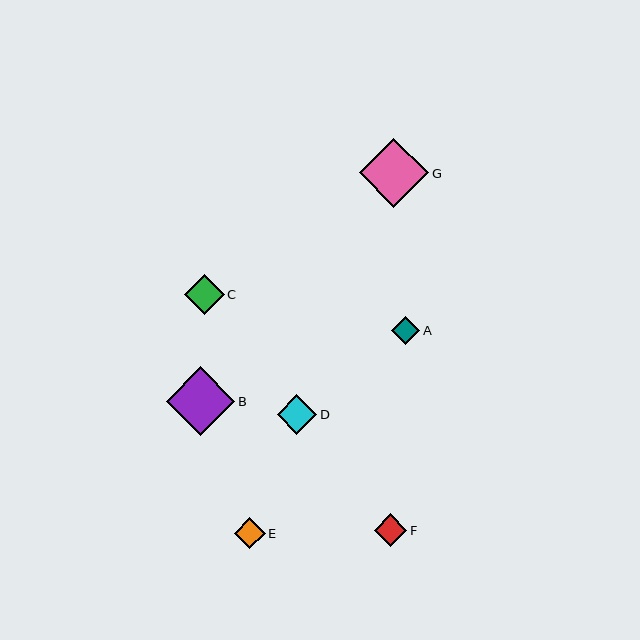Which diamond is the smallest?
Diamond A is the smallest with a size of approximately 29 pixels.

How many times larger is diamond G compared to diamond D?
Diamond G is approximately 1.8 times the size of diamond D.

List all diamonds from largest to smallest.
From largest to smallest: G, B, C, D, F, E, A.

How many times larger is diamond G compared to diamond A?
Diamond G is approximately 2.4 times the size of diamond A.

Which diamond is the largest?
Diamond G is the largest with a size of approximately 69 pixels.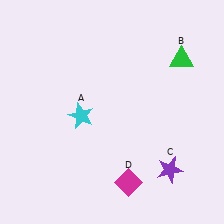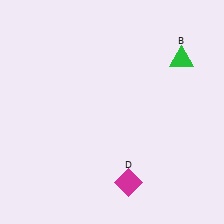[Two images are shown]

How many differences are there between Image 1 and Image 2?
There are 2 differences between the two images.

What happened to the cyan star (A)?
The cyan star (A) was removed in Image 2. It was in the bottom-left area of Image 1.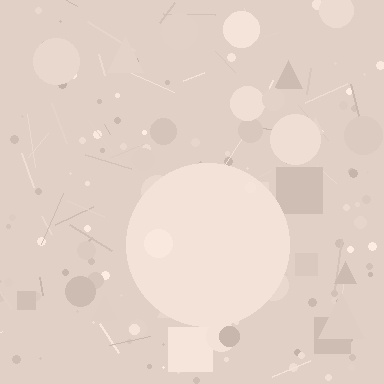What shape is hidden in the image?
A circle is hidden in the image.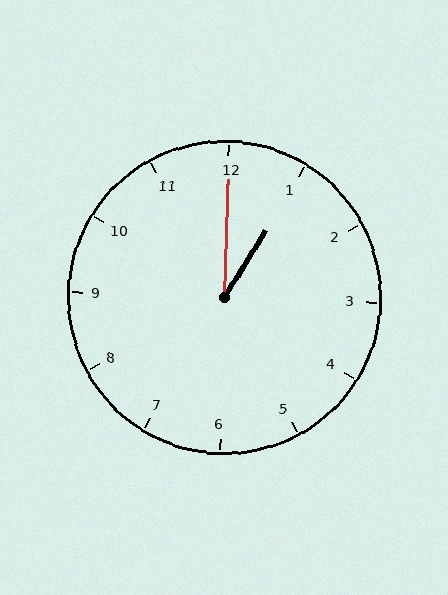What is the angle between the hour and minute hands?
Approximately 30 degrees.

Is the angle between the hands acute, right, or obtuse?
It is acute.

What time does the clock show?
1:00.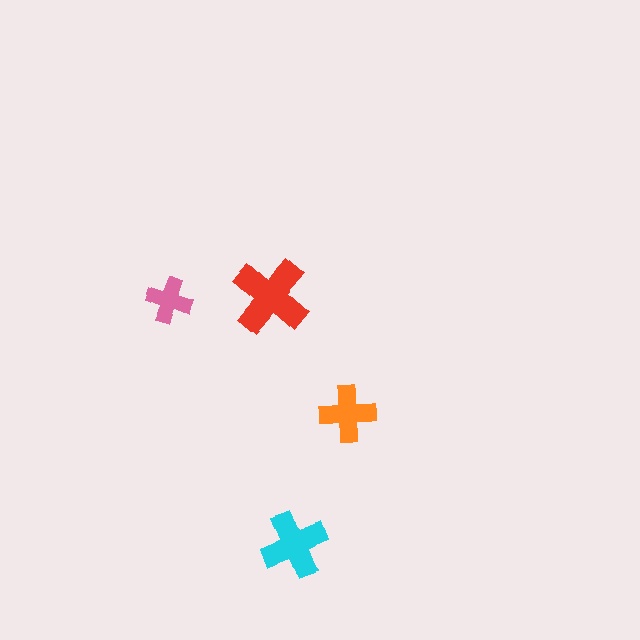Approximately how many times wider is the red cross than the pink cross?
About 1.5 times wider.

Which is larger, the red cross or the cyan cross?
The red one.